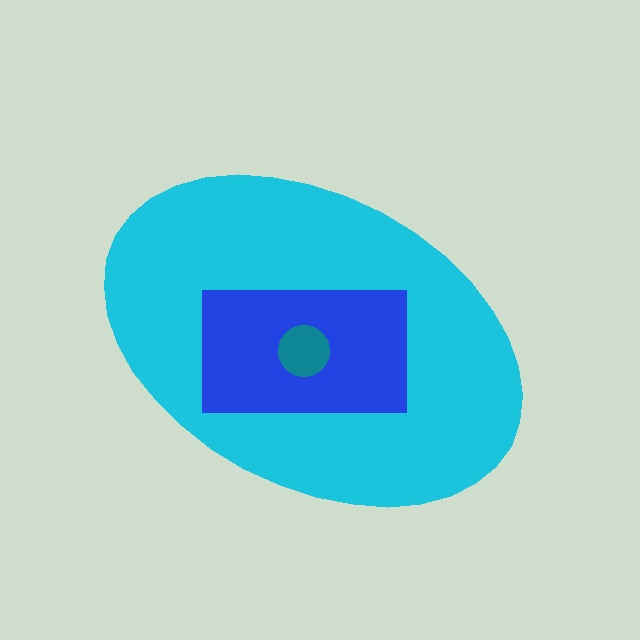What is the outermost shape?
The cyan ellipse.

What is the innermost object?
The teal circle.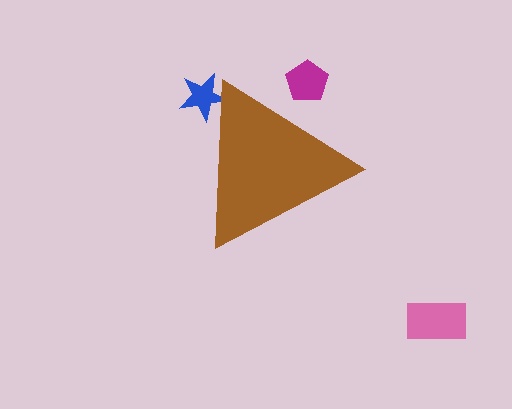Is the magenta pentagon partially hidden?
Yes, the magenta pentagon is partially hidden behind the brown triangle.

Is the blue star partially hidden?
Yes, the blue star is partially hidden behind the brown triangle.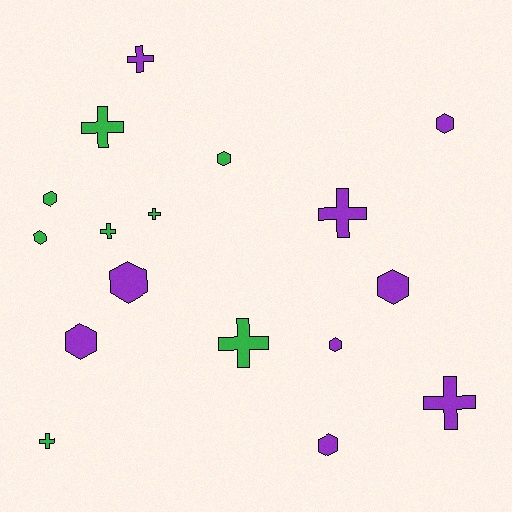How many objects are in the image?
There are 17 objects.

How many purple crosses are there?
There are 3 purple crosses.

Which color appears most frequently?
Purple, with 9 objects.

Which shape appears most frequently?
Hexagon, with 9 objects.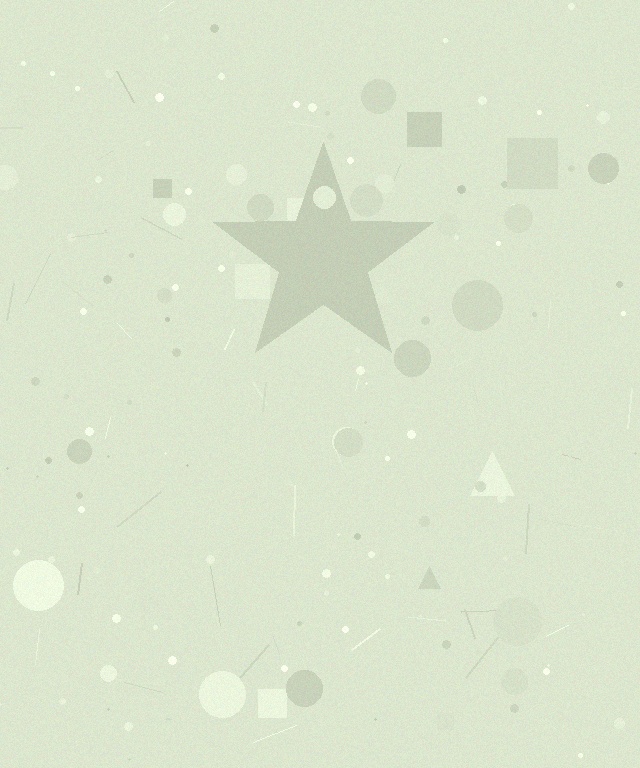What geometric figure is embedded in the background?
A star is embedded in the background.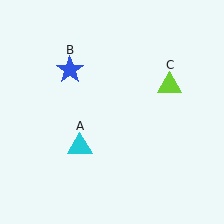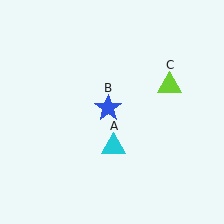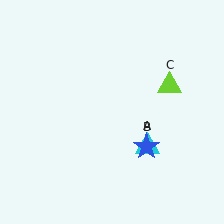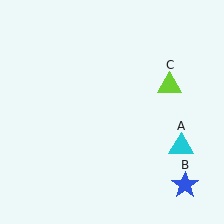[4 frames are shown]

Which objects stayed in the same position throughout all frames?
Lime triangle (object C) remained stationary.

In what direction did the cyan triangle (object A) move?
The cyan triangle (object A) moved right.